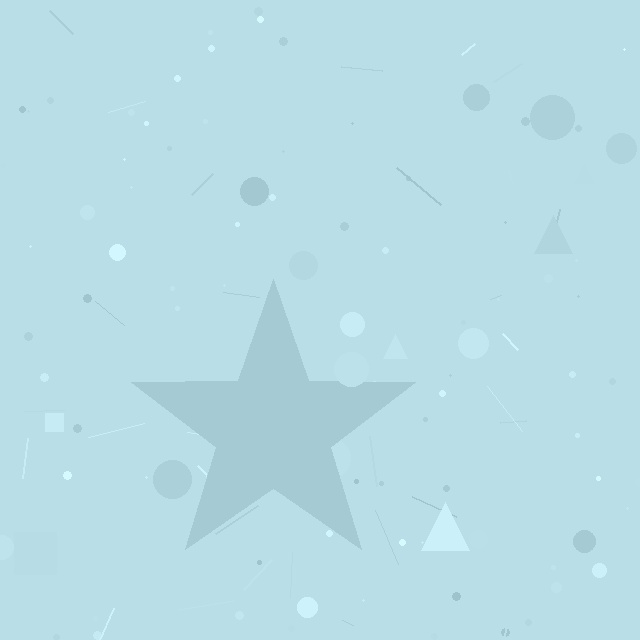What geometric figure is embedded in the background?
A star is embedded in the background.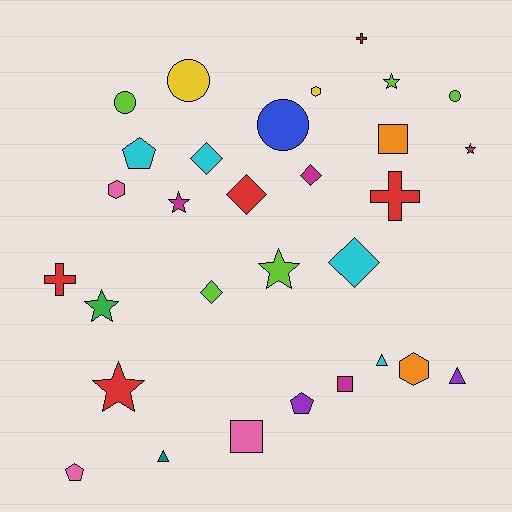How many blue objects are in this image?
There is 1 blue object.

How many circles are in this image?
There are 4 circles.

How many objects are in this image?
There are 30 objects.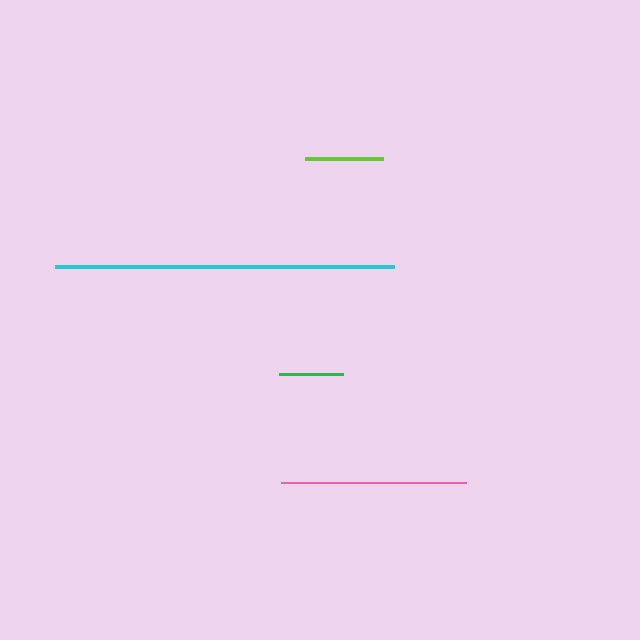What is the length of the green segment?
The green segment is approximately 64 pixels long.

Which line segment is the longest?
The cyan line is the longest at approximately 340 pixels.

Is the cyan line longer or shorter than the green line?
The cyan line is longer than the green line.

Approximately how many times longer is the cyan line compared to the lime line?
The cyan line is approximately 4.3 times the length of the lime line.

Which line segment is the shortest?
The green line is the shortest at approximately 64 pixels.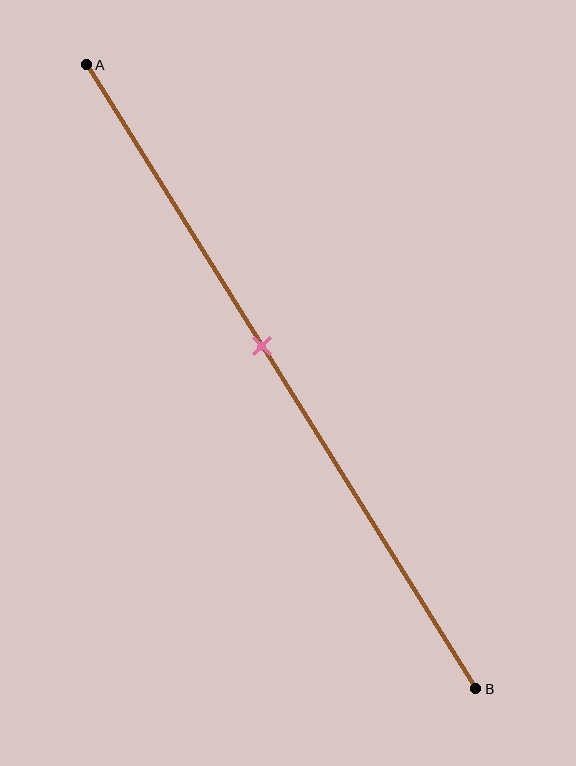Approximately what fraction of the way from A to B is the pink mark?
The pink mark is approximately 45% of the way from A to B.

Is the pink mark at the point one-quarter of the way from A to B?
No, the mark is at about 45% from A, not at the 25% one-quarter point.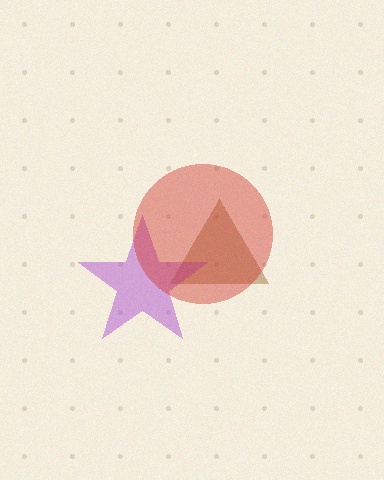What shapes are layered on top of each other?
The layered shapes are: a brown triangle, a purple star, a red circle.